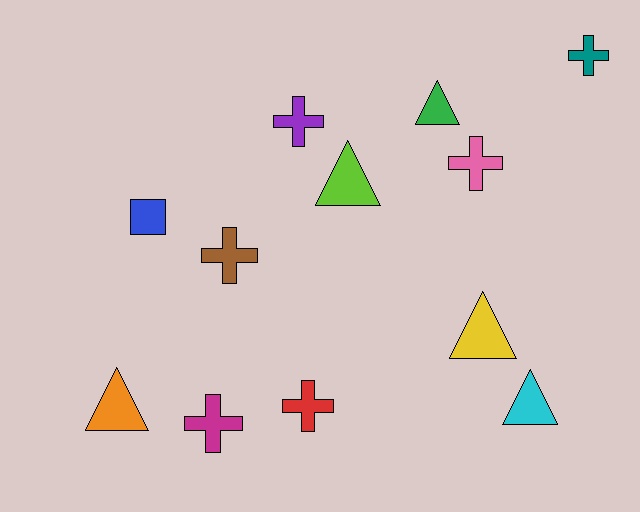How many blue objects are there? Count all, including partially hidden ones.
There is 1 blue object.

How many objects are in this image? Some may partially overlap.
There are 12 objects.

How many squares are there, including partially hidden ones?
There is 1 square.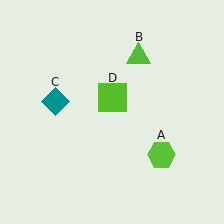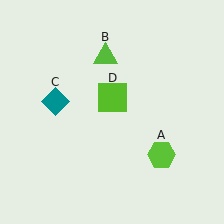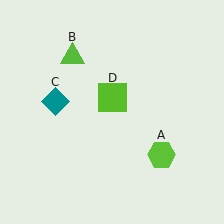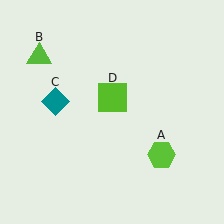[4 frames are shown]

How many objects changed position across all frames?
1 object changed position: lime triangle (object B).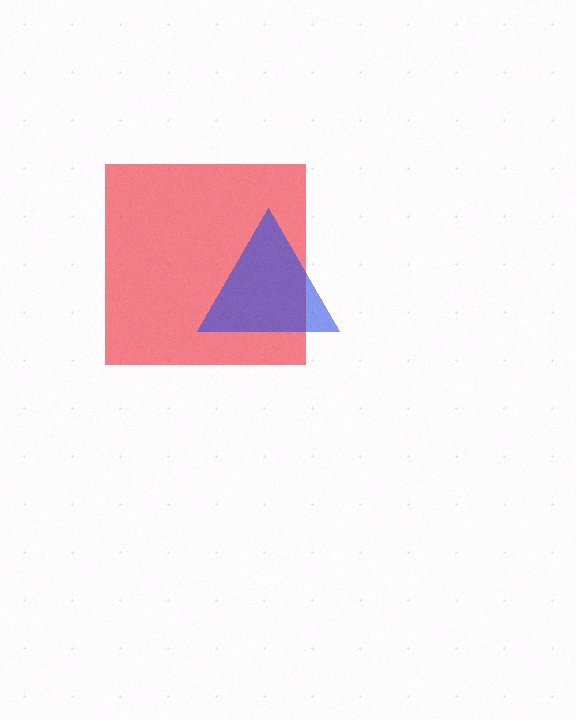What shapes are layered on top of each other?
The layered shapes are: a red square, a blue triangle.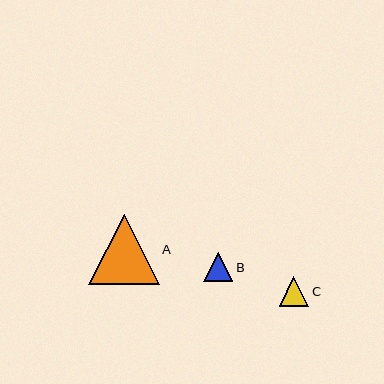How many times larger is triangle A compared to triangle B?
Triangle A is approximately 2.5 times the size of triangle B.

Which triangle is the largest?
Triangle A is the largest with a size of approximately 71 pixels.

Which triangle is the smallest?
Triangle B is the smallest with a size of approximately 29 pixels.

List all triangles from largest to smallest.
From largest to smallest: A, C, B.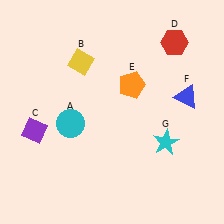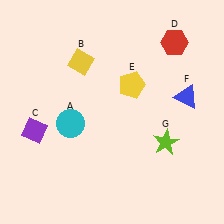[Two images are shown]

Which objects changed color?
E changed from orange to yellow. G changed from cyan to lime.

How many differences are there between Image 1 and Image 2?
There are 2 differences between the two images.